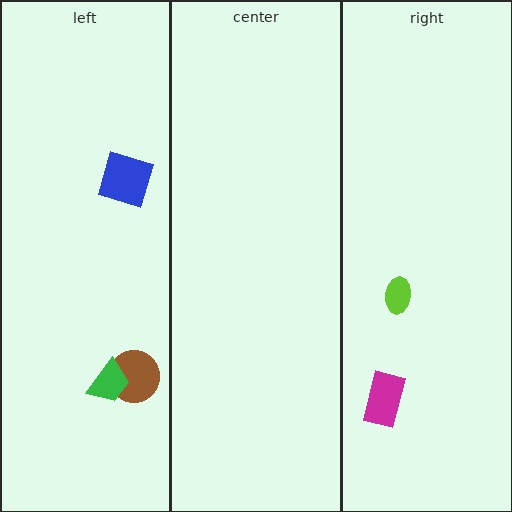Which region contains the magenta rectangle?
The right region.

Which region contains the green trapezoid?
The left region.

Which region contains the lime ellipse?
The right region.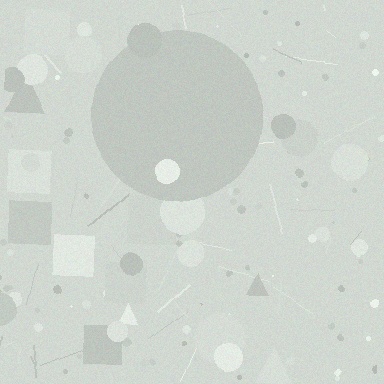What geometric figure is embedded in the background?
A circle is embedded in the background.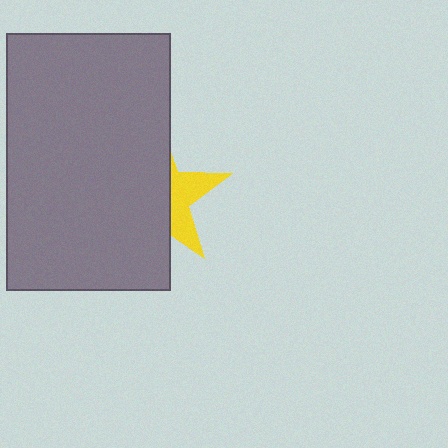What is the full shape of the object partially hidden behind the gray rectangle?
The partially hidden object is a yellow star.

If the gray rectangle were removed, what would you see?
You would see the complete yellow star.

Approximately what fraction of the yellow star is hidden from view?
Roughly 66% of the yellow star is hidden behind the gray rectangle.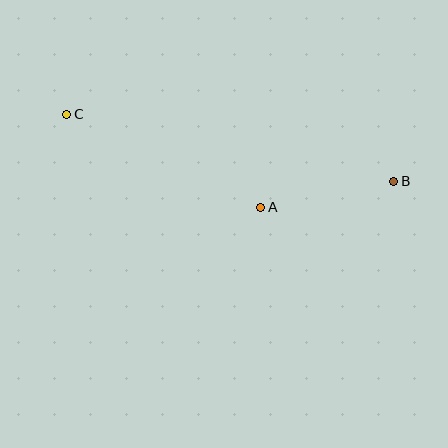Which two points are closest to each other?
Points A and B are closest to each other.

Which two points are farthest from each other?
Points B and C are farthest from each other.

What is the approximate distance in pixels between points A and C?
The distance between A and C is approximately 215 pixels.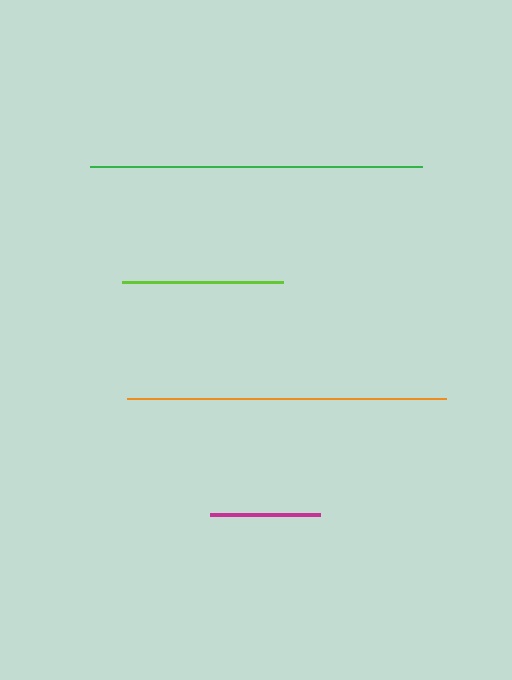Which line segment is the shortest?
The magenta line is the shortest at approximately 110 pixels.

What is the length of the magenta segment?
The magenta segment is approximately 110 pixels long.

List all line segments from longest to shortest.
From longest to shortest: green, orange, lime, magenta.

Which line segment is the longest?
The green line is the longest at approximately 332 pixels.